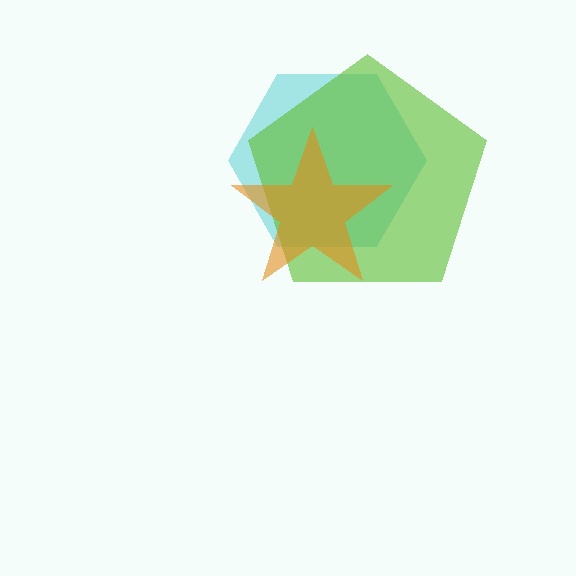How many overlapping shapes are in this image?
There are 3 overlapping shapes in the image.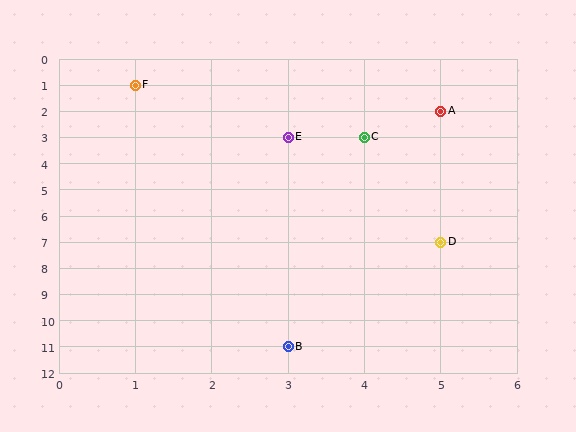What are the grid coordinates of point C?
Point C is at grid coordinates (4, 3).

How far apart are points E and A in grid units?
Points E and A are 2 columns and 1 row apart (about 2.2 grid units diagonally).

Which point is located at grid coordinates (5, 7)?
Point D is at (5, 7).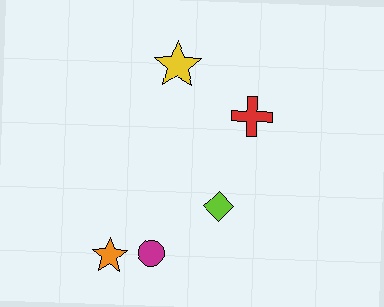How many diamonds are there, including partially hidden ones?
There is 1 diamond.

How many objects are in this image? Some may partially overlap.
There are 5 objects.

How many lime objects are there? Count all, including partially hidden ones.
There is 1 lime object.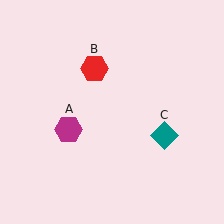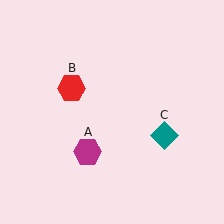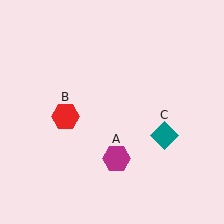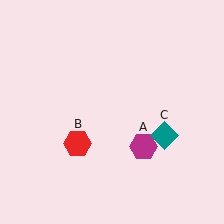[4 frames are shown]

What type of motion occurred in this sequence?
The magenta hexagon (object A), red hexagon (object B) rotated counterclockwise around the center of the scene.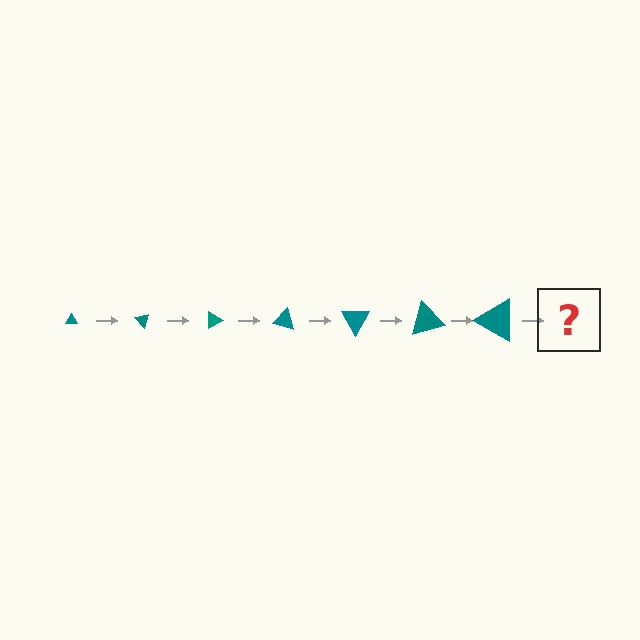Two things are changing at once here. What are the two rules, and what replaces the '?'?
The two rules are that the triangle grows larger each step and it rotates 45 degrees each step. The '?' should be a triangle, larger than the previous one and rotated 315 degrees from the start.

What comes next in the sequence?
The next element should be a triangle, larger than the previous one and rotated 315 degrees from the start.